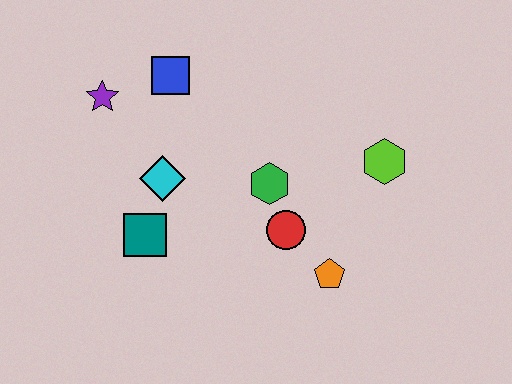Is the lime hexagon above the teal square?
Yes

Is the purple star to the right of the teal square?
No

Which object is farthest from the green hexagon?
The purple star is farthest from the green hexagon.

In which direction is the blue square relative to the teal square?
The blue square is above the teal square.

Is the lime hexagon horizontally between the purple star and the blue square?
No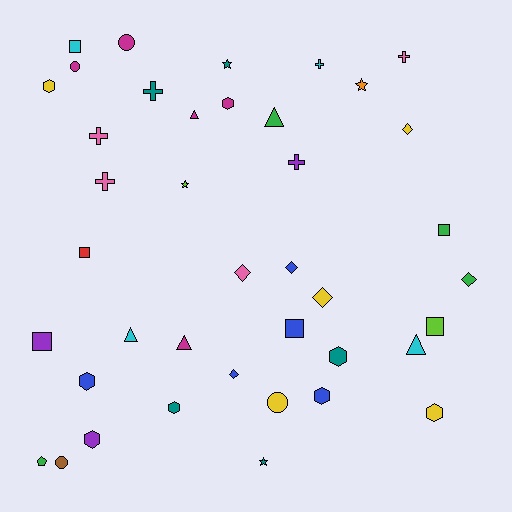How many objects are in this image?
There are 40 objects.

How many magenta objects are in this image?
There are 5 magenta objects.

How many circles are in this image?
There are 4 circles.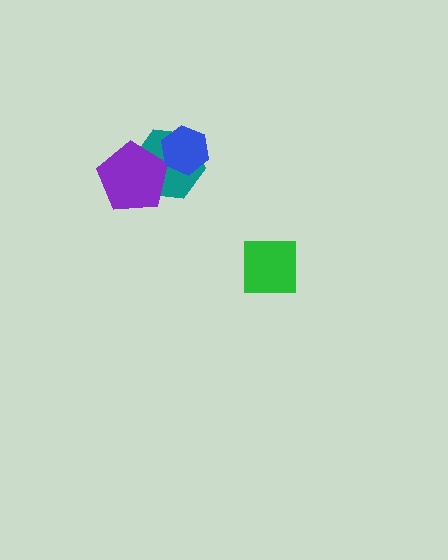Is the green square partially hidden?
No, no other shape covers it.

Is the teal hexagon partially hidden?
Yes, it is partially covered by another shape.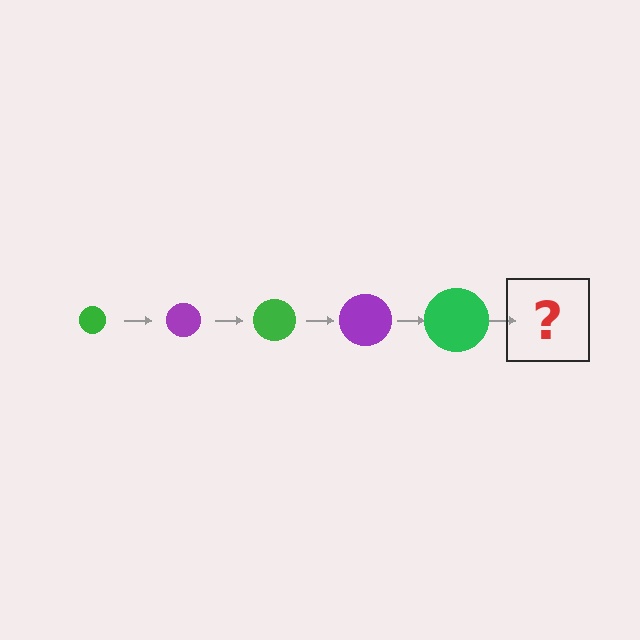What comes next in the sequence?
The next element should be a purple circle, larger than the previous one.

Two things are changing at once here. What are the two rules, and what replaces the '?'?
The two rules are that the circle grows larger each step and the color cycles through green and purple. The '?' should be a purple circle, larger than the previous one.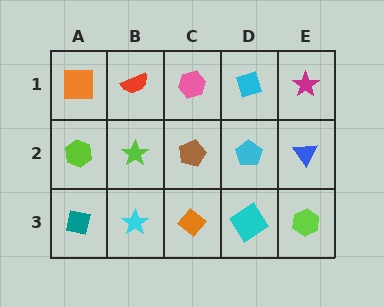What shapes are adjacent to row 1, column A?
A lime hexagon (row 2, column A), a red semicircle (row 1, column B).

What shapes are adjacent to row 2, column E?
A magenta star (row 1, column E), a lime hexagon (row 3, column E), a cyan pentagon (row 2, column D).